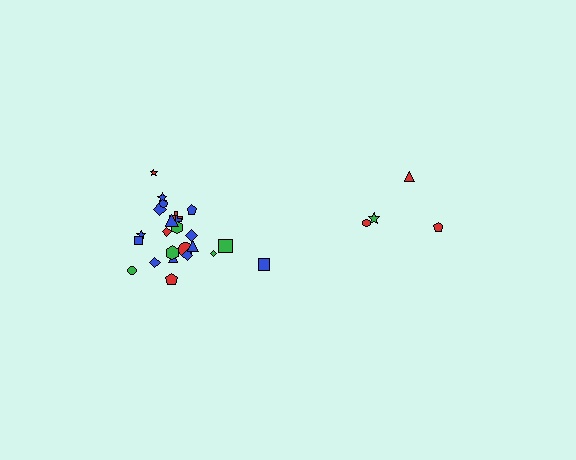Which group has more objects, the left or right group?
The left group.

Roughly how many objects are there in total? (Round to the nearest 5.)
Roughly 30 objects in total.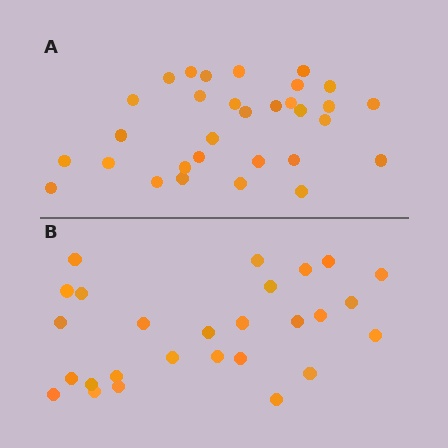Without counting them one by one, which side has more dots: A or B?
Region A (the top region) has more dots.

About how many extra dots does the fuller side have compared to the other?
Region A has about 4 more dots than region B.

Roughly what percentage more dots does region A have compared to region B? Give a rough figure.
About 15% more.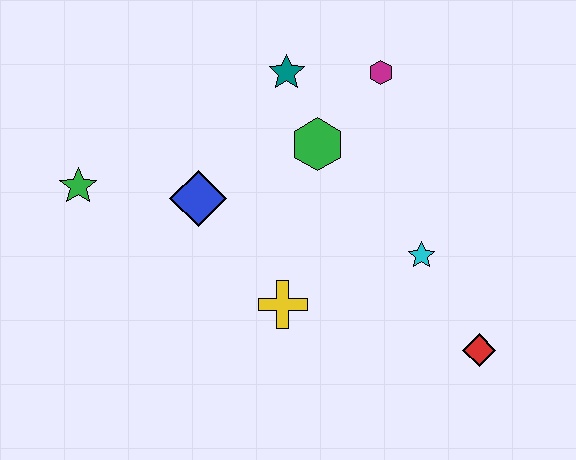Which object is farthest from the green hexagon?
The red diamond is farthest from the green hexagon.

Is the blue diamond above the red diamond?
Yes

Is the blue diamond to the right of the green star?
Yes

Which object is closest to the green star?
The blue diamond is closest to the green star.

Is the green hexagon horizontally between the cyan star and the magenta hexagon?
No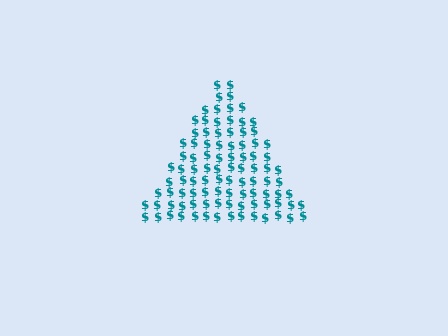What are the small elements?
The small elements are dollar signs.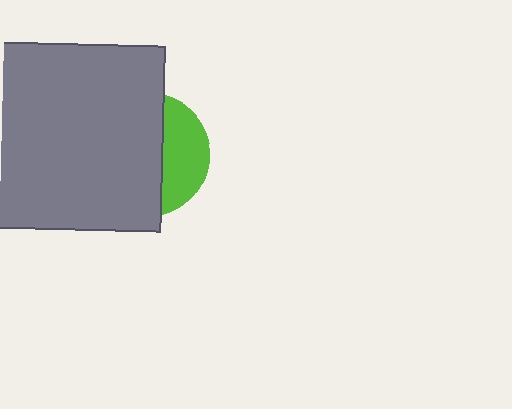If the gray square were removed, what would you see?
You would see the complete lime circle.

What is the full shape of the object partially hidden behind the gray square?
The partially hidden object is a lime circle.